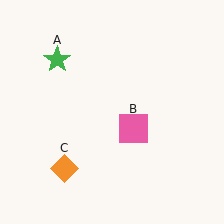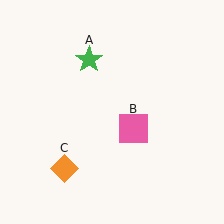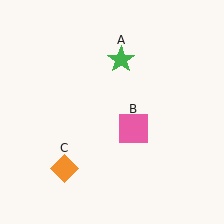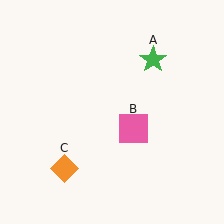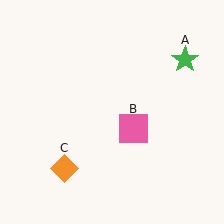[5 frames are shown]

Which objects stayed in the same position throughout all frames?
Pink square (object B) and orange diamond (object C) remained stationary.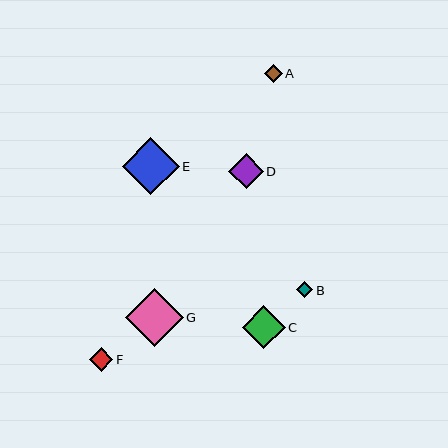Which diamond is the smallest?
Diamond B is the smallest with a size of approximately 16 pixels.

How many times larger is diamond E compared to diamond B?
Diamond E is approximately 3.5 times the size of diamond B.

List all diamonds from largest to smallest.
From largest to smallest: G, E, C, D, F, A, B.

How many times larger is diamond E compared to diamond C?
Diamond E is approximately 1.3 times the size of diamond C.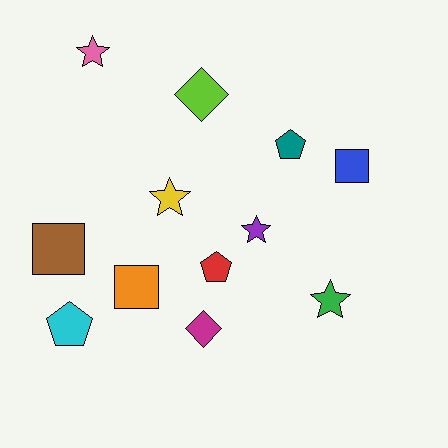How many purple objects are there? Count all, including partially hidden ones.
There is 1 purple object.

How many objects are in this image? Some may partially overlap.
There are 12 objects.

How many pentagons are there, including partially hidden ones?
There are 3 pentagons.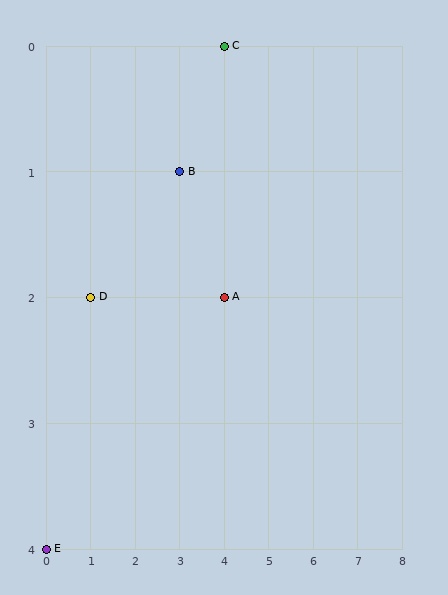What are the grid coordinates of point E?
Point E is at grid coordinates (0, 4).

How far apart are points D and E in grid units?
Points D and E are 1 column and 2 rows apart (about 2.2 grid units diagonally).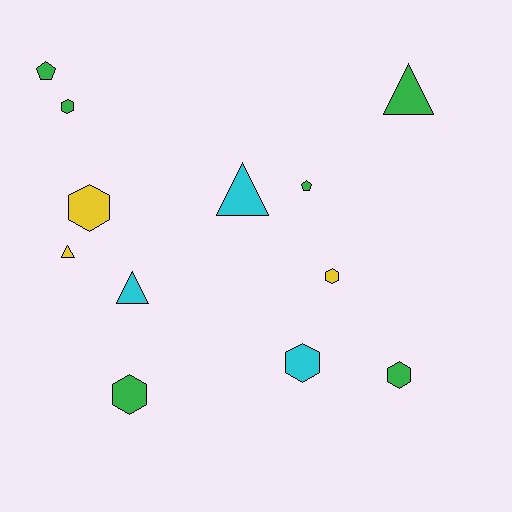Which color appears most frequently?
Green, with 6 objects.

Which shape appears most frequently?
Hexagon, with 6 objects.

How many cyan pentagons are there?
There are no cyan pentagons.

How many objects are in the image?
There are 12 objects.